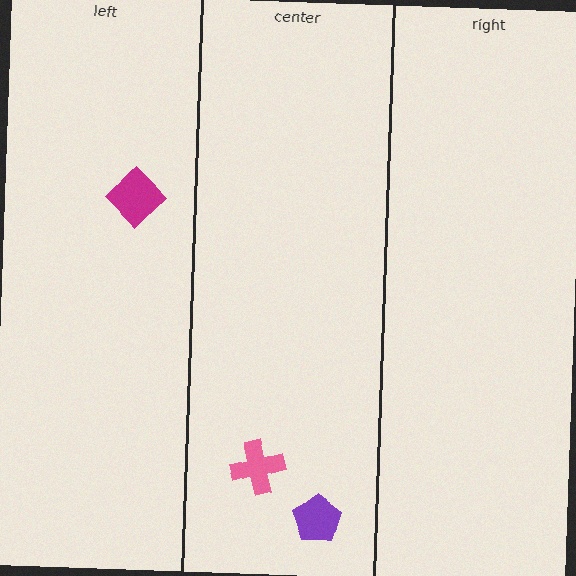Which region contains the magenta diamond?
The left region.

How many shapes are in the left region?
1.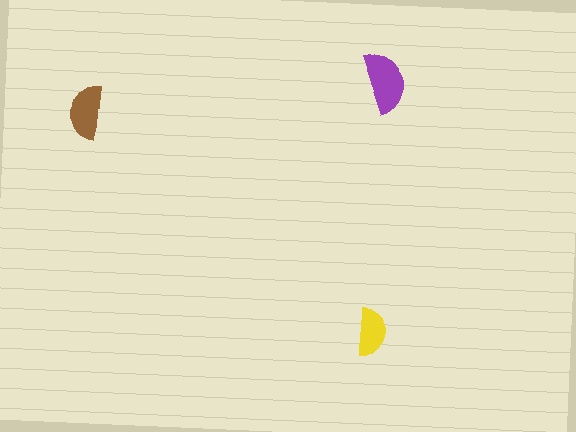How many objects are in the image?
There are 3 objects in the image.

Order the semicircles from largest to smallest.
the purple one, the brown one, the yellow one.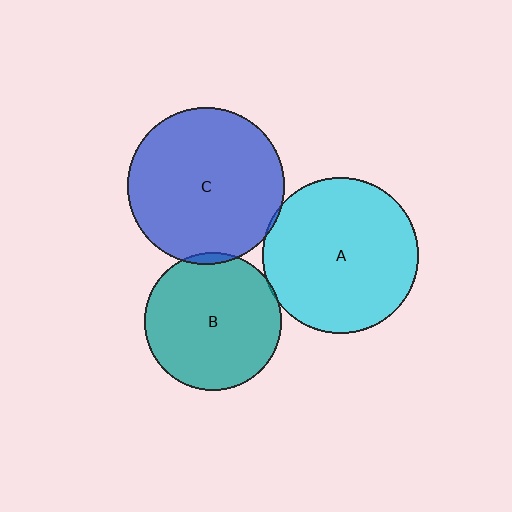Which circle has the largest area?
Circle C (blue).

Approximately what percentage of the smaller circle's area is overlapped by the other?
Approximately 5%.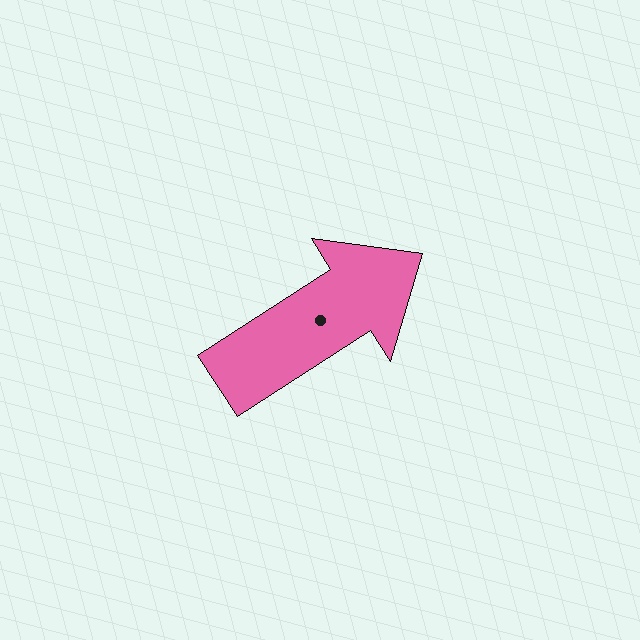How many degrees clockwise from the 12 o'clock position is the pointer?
Approximately 57 degrees.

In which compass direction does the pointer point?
Northeast.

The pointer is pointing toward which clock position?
Roughly 2 o'clock.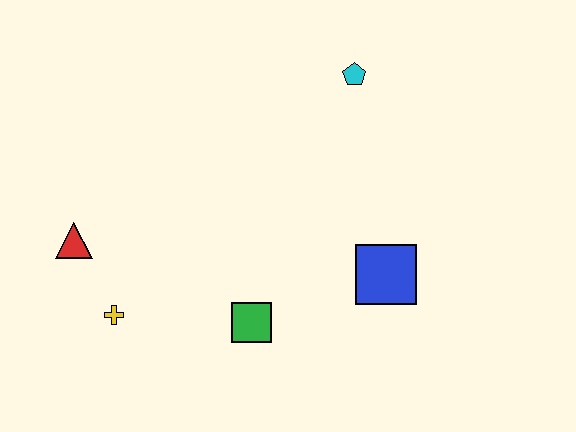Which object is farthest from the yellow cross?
The cyan pentagon is farthest from the yellow cross.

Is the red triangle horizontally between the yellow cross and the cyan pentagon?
No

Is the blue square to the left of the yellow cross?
No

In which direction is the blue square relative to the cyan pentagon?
The blue square is below the cyan pentagon.